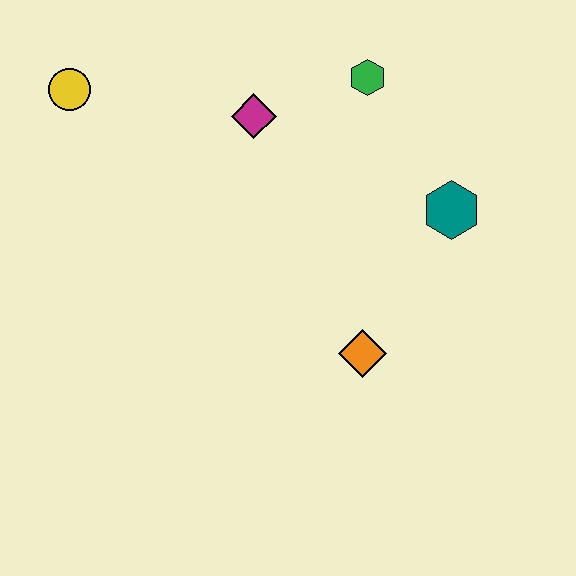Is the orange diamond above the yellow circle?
No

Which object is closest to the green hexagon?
The magenta diamond is closest to the green hexagon.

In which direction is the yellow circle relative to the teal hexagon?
The yellow circle is to the left of the teal hexagon.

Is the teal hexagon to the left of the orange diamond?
No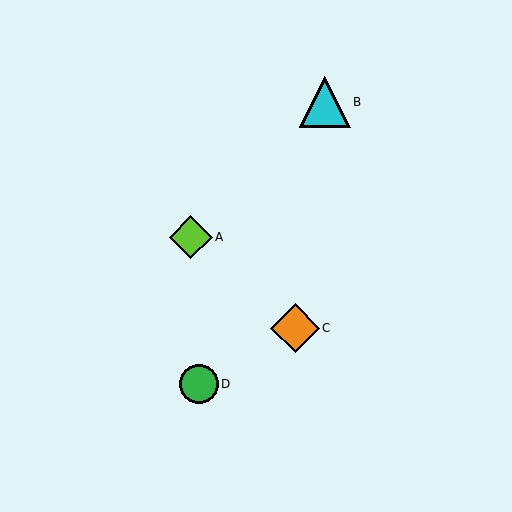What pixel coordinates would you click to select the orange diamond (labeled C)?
Click at (295, 328) to select the orange diamond C.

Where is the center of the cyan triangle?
The center of the cyan triangle is at (325, 102).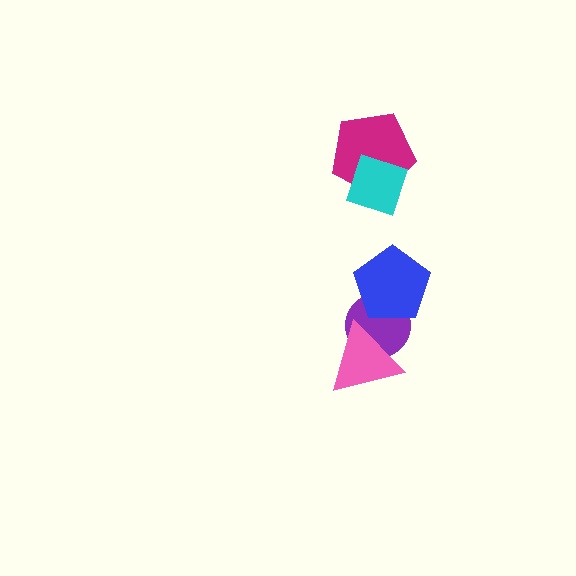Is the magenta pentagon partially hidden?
Yes, it is partially covered by another shape.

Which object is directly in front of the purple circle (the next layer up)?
The pink triangle is directly in front of the purple circle.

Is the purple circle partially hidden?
Yes, it is partially covered by another shape.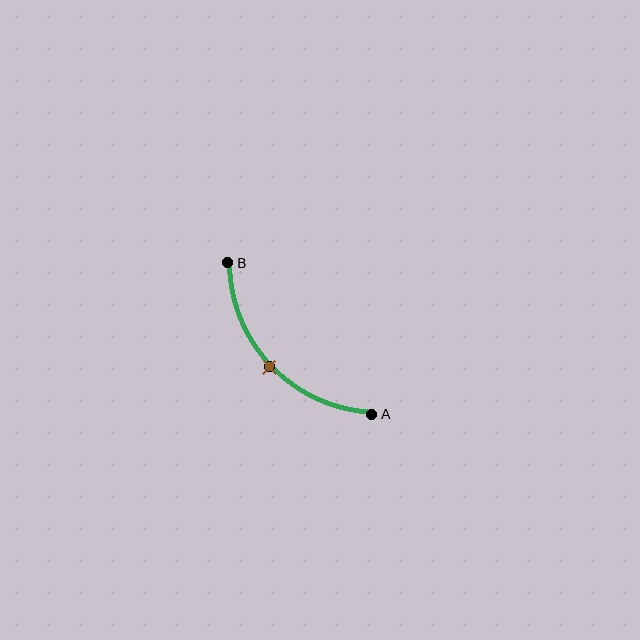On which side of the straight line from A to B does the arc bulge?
The arc bulges below and to the left of the straight line connecting A and B.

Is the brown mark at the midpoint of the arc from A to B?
Yes. The brown mark lies on the arc at equal arc-length from both A and B — it is the arc midpoint.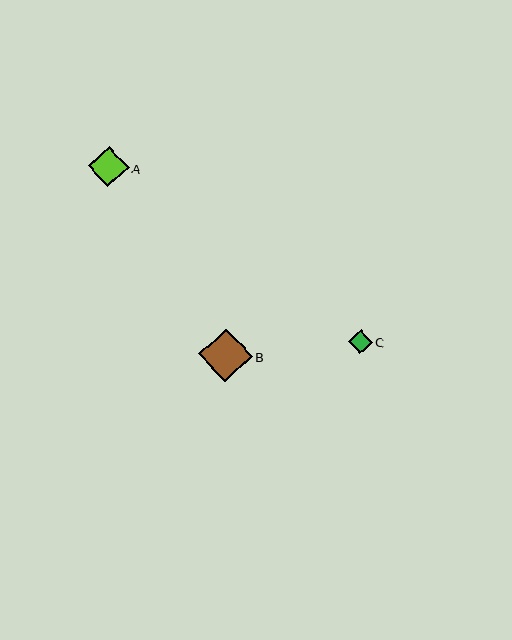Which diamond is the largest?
Diamond B is the largest with a size of approximately 53 pixels.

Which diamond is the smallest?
Diamond C is the smallest with a size of approximately 24 pixels.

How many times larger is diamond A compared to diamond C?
Diamond A is approximately 1.7 times the size of diamond C.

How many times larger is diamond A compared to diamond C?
Diamond A is approximately 1.7 times the size of diamond C.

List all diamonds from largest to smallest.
From largest to smallest: B, A, C.